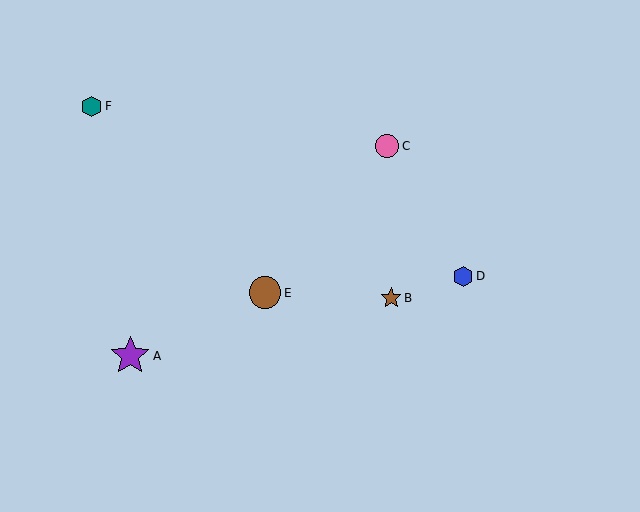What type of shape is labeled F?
Shape F is a teal hexagon.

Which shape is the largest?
The purple star (labeled A) is the largest.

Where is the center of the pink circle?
The center of the pink circle is at (387, 146).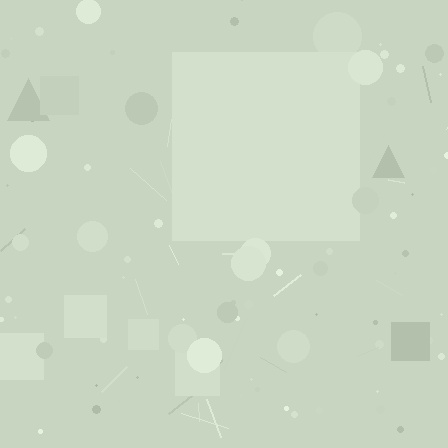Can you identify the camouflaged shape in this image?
The camouflaged shape is a square.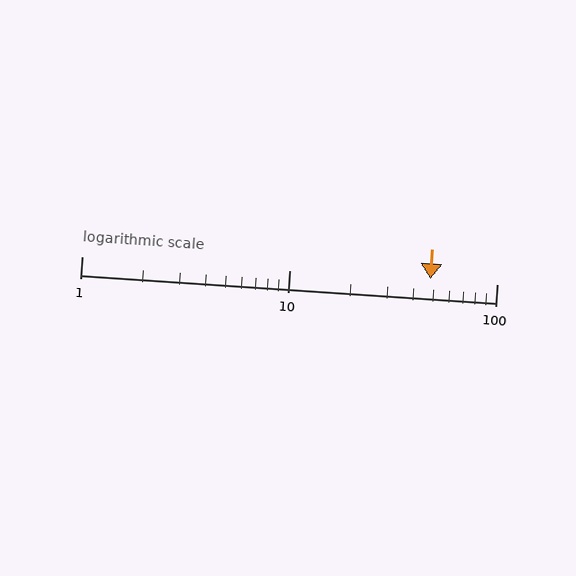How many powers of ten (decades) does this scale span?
The scale spans 2 decades, from 1 to 100.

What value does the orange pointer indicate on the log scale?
The pointer indicates approximately 48.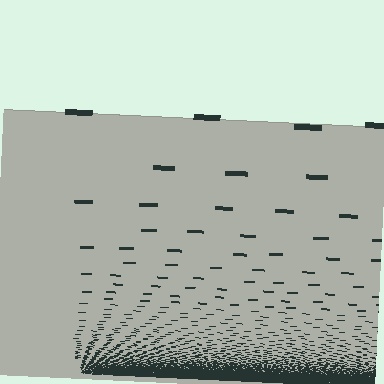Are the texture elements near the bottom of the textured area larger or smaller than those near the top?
Smaller. The gradient is inverted — elements near the bottom are smaller and denser.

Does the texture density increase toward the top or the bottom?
Density increases toward the bottom.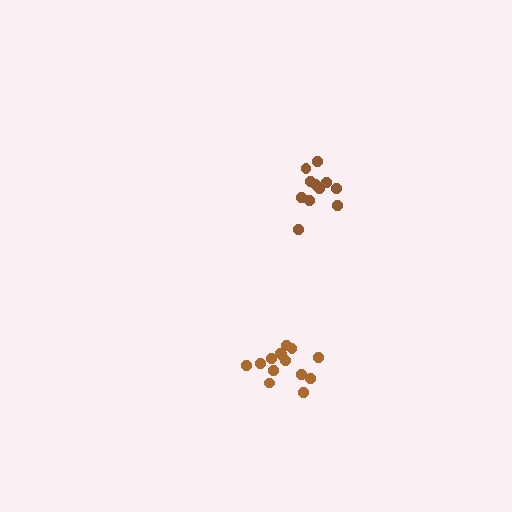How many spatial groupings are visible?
There are 2 spatial groupings.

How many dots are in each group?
Group 1: 14 dots, Group 2: 11 dots (25 total).